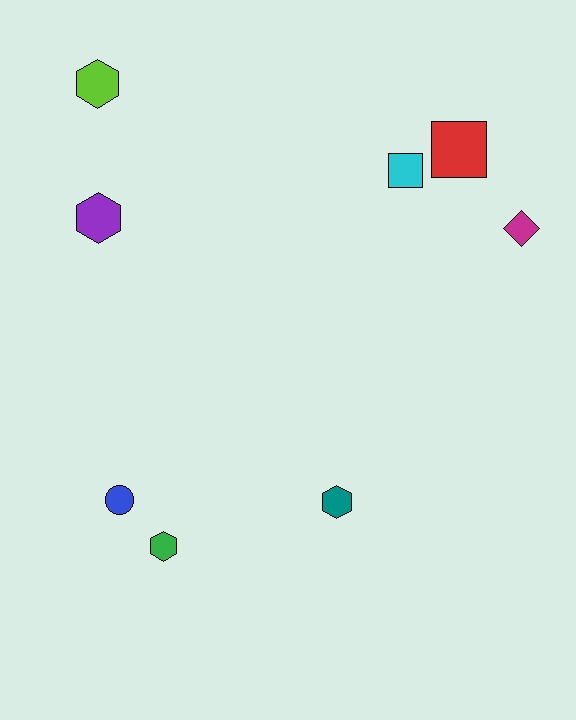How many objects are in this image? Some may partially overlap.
There are 8 objects.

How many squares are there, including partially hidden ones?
There are 2 squares.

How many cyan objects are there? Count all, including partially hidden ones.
There is 1 cyan object.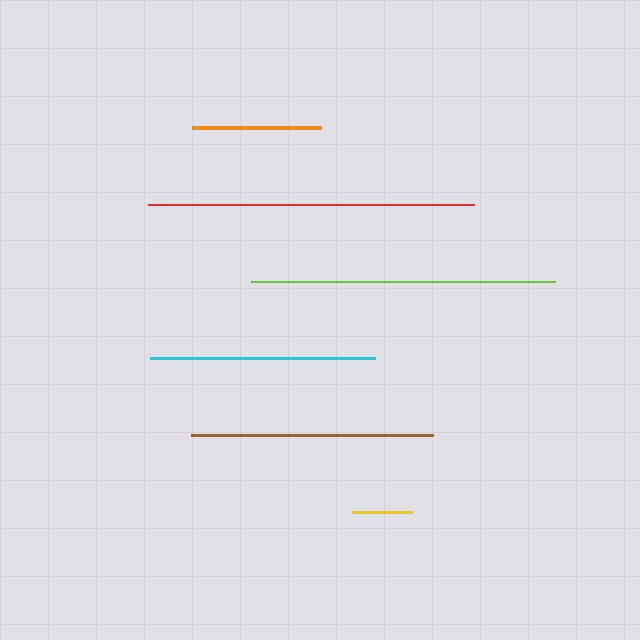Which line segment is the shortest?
The yellow line is the shortest at approximately 60 pixels.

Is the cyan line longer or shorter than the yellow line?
The cyan line is longer than the yellow line.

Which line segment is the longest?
The red line is the longest at approximately 325 pixels.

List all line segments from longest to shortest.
From longest to shortest: red, lime, brown, cyan, orange, yellow.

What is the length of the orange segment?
The orange segment is approximately 129 pixels long.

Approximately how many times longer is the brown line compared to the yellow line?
The brown line is approximately 4.0 times the length of the yellow line.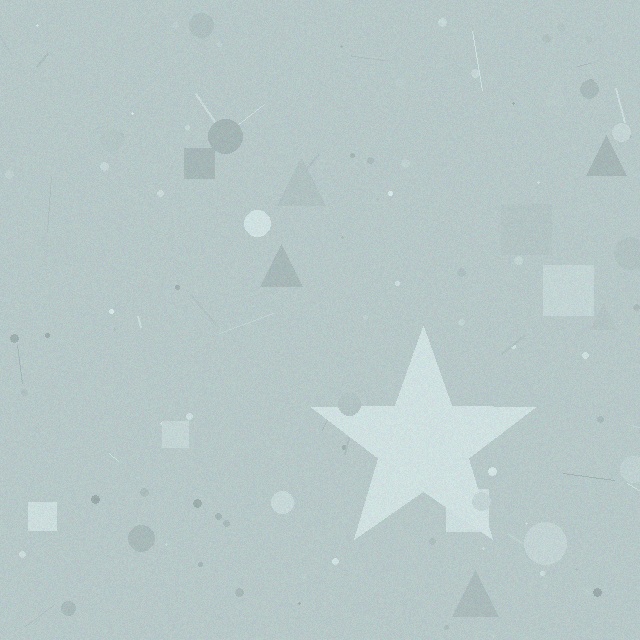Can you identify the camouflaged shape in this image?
The camouflaged shape is a star.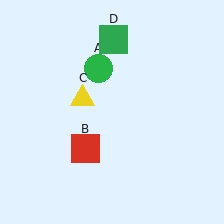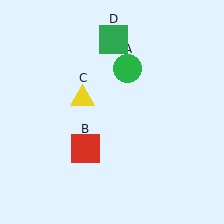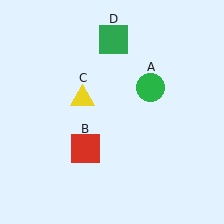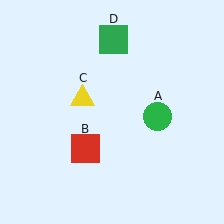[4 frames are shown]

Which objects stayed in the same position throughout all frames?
Red square (object B) and yellow triangle (object C) and green square (object D) remained stationary.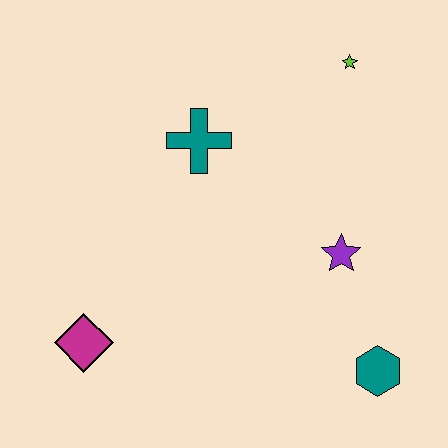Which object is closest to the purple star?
The teal hexagon is closest to the purple star.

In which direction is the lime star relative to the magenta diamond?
The lime star is above the magenta diamond.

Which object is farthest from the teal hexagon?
The lime star is farthest from the teal hexagon.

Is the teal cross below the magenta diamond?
No